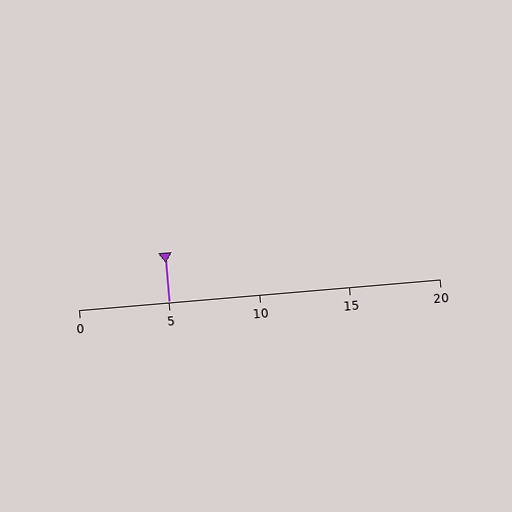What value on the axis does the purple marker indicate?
The marker indicates approximately 5.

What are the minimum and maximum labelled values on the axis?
The axis runs from 0 to 20.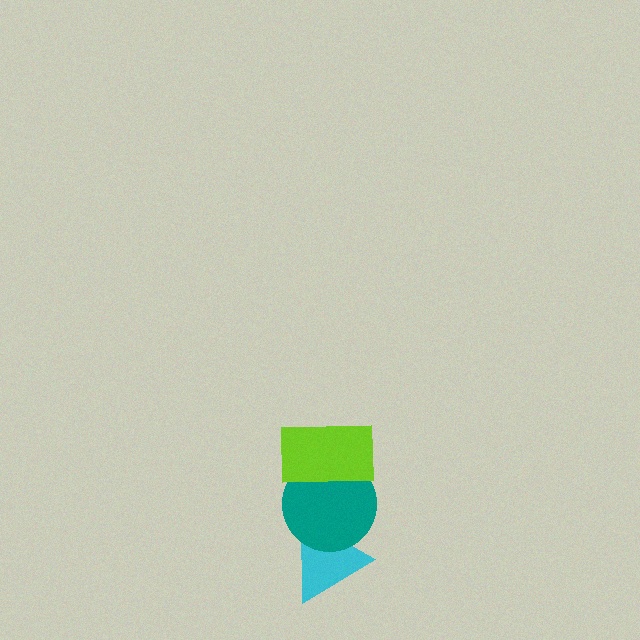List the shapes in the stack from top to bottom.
From top to bottom: the lime rectangle, the teal circle, the cyan triangle.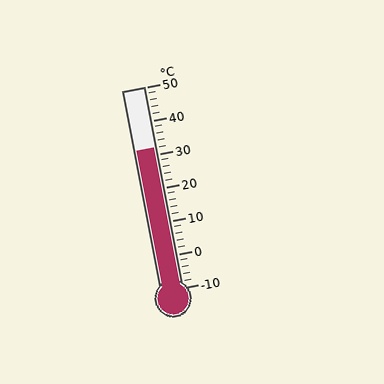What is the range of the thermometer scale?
The thermometer scale ranges from -10°C to 50°C.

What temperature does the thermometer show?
The thermometer shows approximately 32°C.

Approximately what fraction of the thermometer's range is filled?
The thermometer is filled to approximately 70% of its range.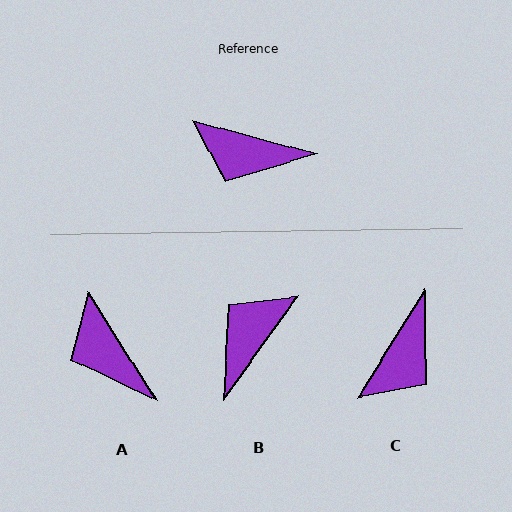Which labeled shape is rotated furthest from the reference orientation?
B, about 110 degrees away.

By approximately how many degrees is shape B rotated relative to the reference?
Approximately 110 degrees clockwise.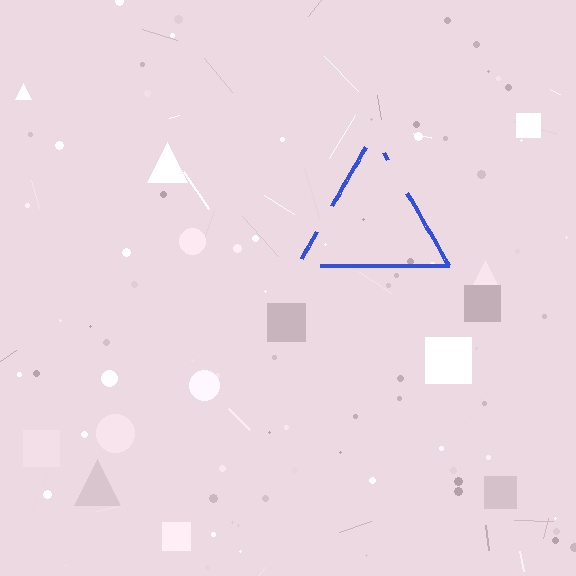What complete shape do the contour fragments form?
The contour fragments form a triangle.